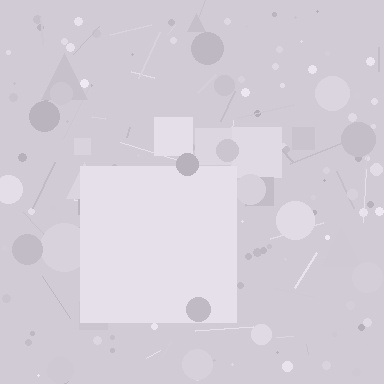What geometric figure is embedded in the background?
A square is embedded in the background.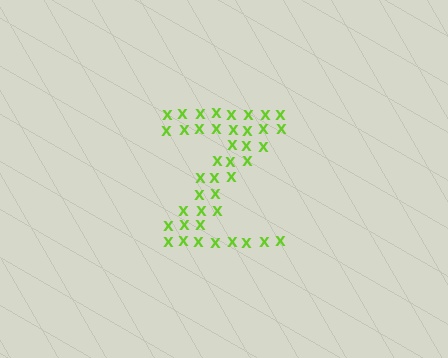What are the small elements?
The small elements are letter X's.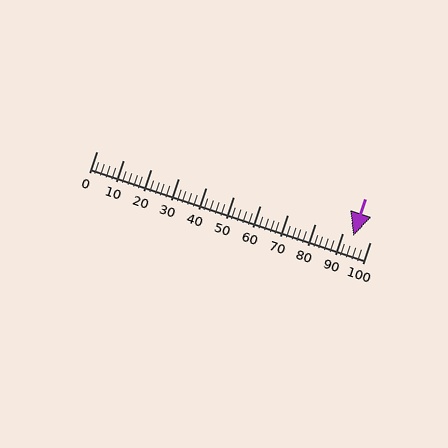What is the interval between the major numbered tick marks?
The major tick marks are spaced 10 units apart.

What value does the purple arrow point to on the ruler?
The purple arrow points to approximately 94.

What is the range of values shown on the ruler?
The ruler shows values from 0 to 100.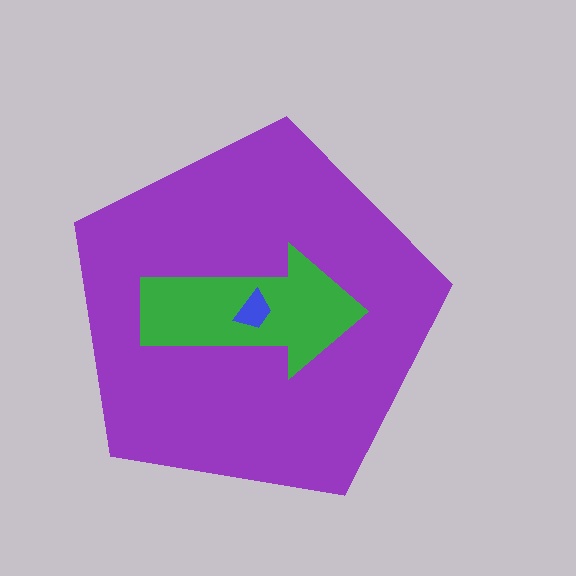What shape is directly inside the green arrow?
The blue trapezoid.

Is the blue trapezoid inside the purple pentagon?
Yes.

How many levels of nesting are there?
3.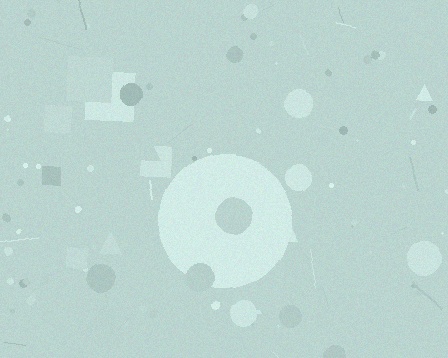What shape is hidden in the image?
A circle is hidden in the image.